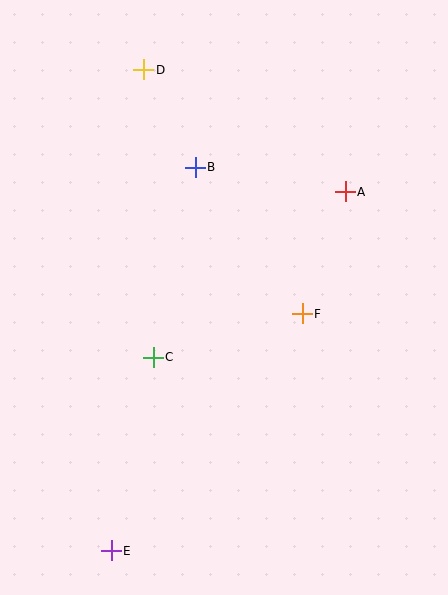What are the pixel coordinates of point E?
Point E is at (111, 551).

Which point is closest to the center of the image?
Point F at (302, 314) is closest to the center.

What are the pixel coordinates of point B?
Point B is at (195, 167).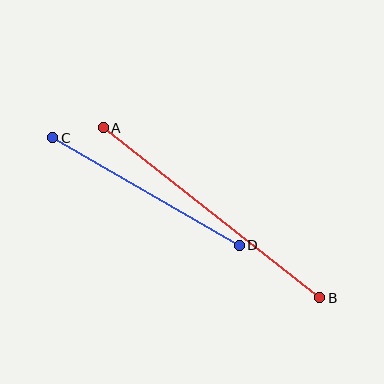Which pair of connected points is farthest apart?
Points A and B are farthest apart.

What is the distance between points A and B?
The distance is approximately 275 pixels.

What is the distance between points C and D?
The distance is approximately 215 pixels.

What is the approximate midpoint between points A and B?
The midpoint is at approximately (211, 213) pixels.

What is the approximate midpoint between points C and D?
The midpoint is at approximately (146, 191) pixels.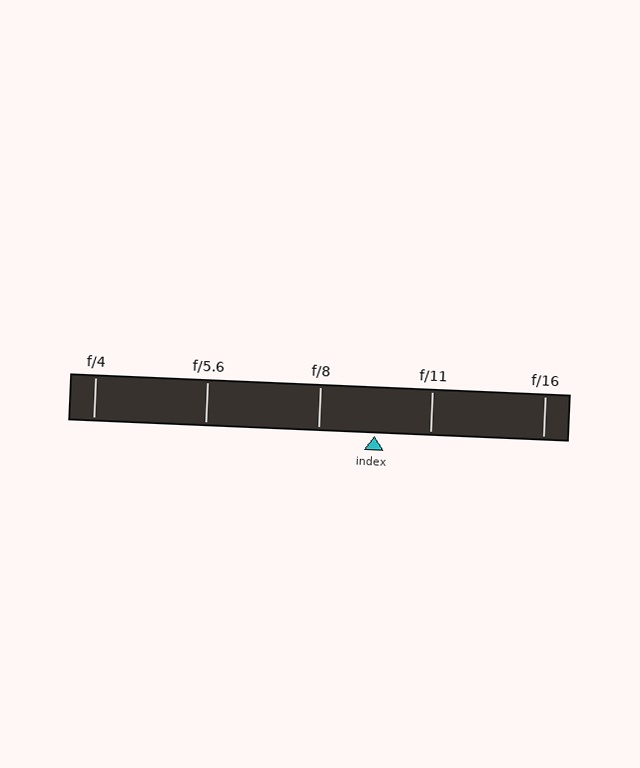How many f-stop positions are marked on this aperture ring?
There are 5 f-stop positions marked.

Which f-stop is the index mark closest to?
The index mark is closest to f/11.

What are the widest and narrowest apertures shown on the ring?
The widest aperture shown is f/4 and the narrowest is f/16.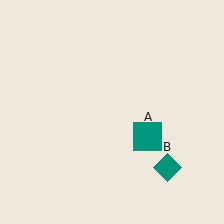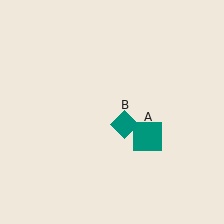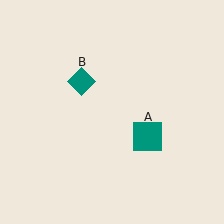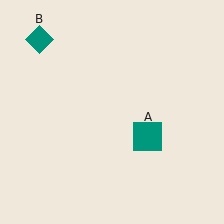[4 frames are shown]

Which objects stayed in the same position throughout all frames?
Teal square (object A) remained stationary.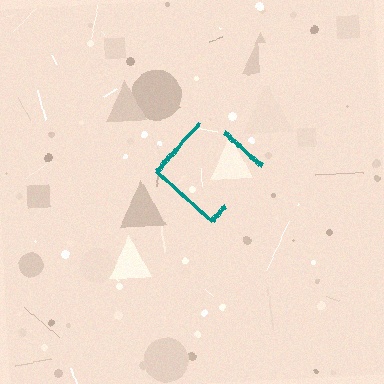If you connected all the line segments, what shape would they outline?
They would outline a diamond.